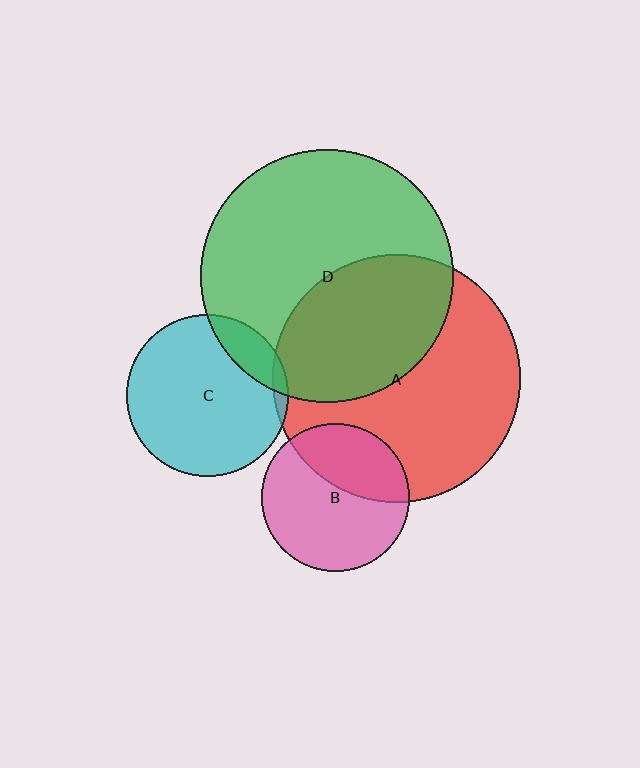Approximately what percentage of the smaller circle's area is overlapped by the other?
Approximately 35%.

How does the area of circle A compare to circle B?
Approximately 2.8 times.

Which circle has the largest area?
Circle D (green).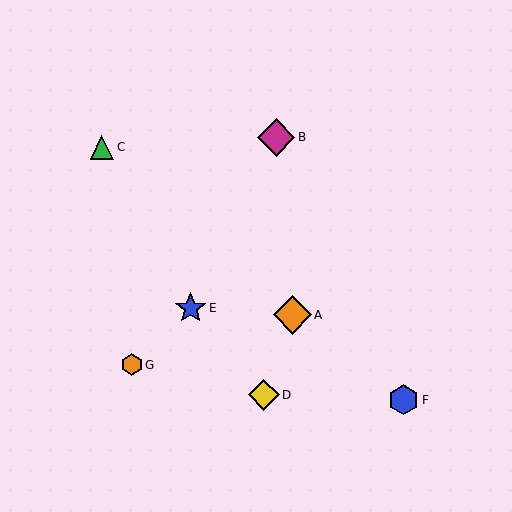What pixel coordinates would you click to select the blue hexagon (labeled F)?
Click at (404, 400) to select the blue hexagon F.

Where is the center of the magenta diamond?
The center of the magenta diamond is at (276, 137).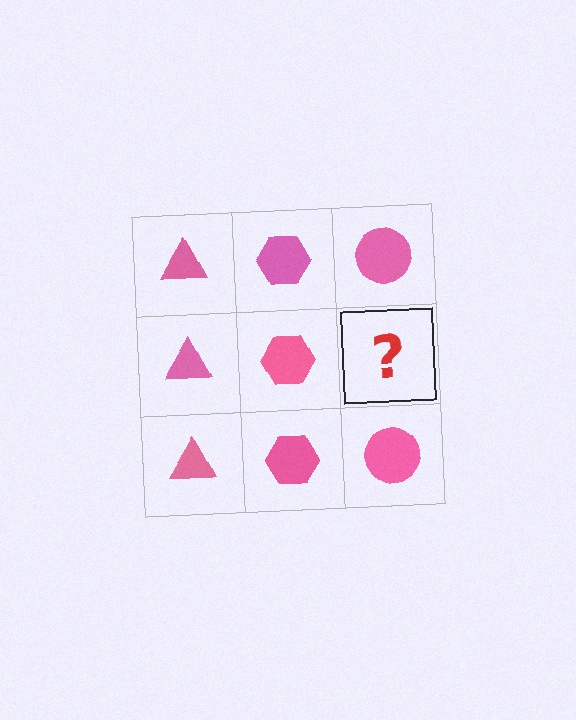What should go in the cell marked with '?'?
The missing cell should contain a pink circle.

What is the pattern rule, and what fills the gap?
The rule is that each column has a consistent shape. The gap should be filled with a pink circle.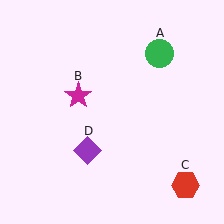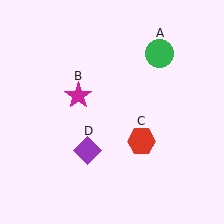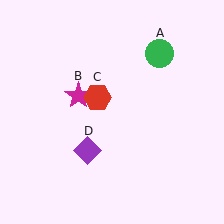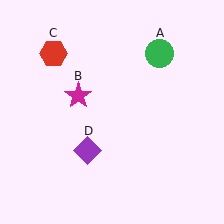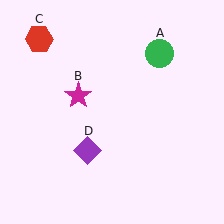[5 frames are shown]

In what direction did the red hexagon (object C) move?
The red hexagon (object C) moved up and to the left.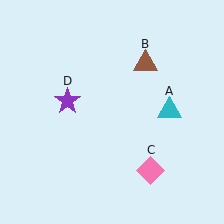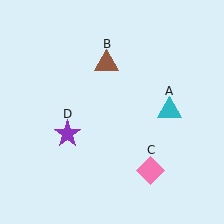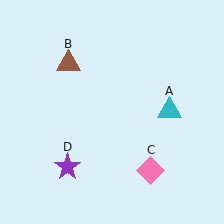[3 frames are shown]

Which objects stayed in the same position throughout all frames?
Cyan triangle (object A) and pink diamond (object C) remained stationary.